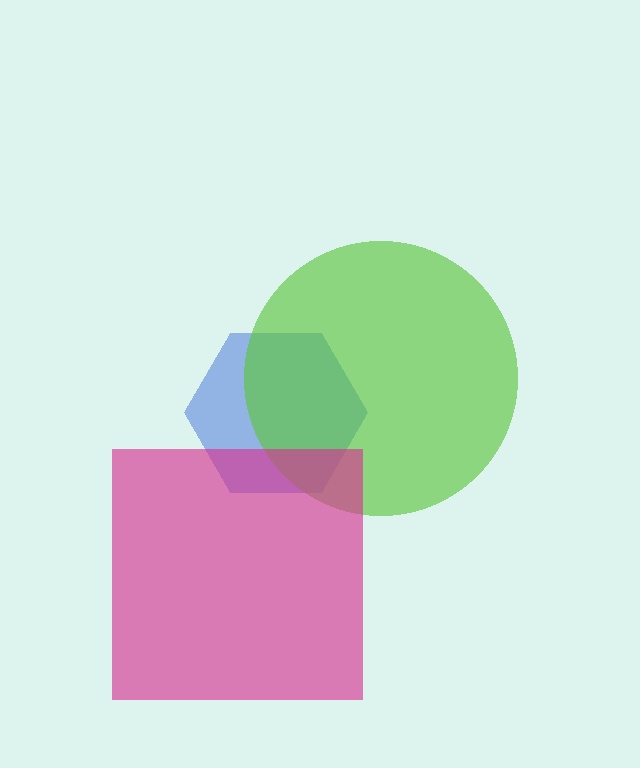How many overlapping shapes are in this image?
There are 3 overlapping shapes in the image.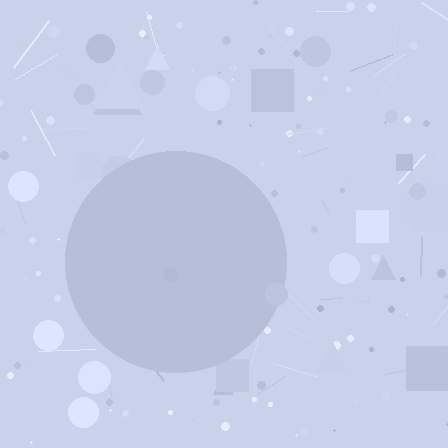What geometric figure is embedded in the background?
A circle is embedded in the background.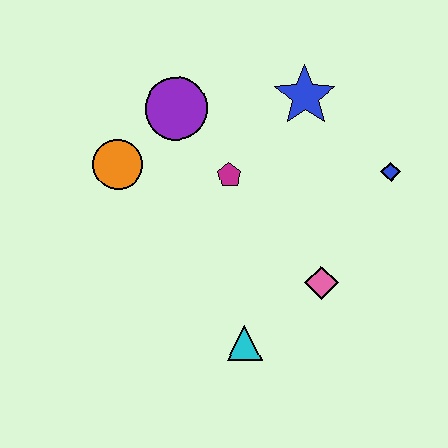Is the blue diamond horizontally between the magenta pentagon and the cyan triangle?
No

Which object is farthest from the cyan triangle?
The blue star is farthest from the cyan triangle.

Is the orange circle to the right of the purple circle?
No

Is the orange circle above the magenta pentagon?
Yes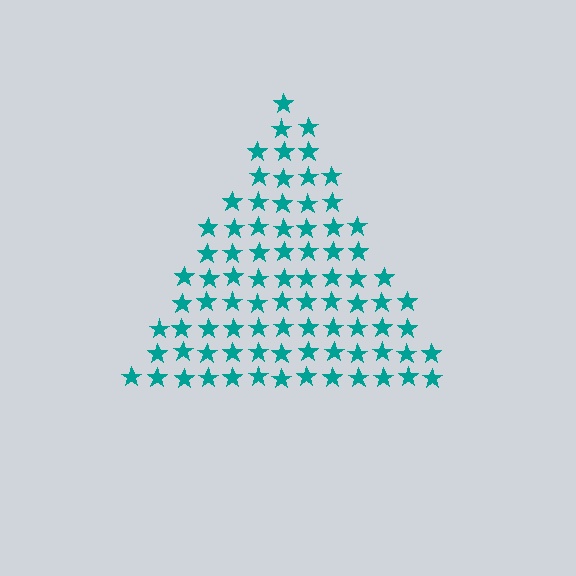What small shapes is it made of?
It is made of small stars.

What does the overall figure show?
The overall figure shows a triangle.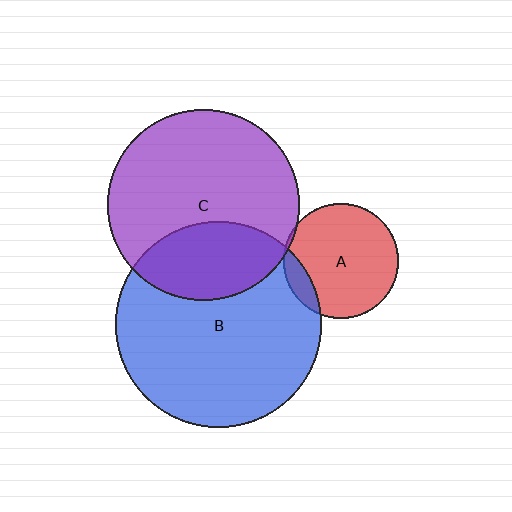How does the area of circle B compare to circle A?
Approximately 3.2 times.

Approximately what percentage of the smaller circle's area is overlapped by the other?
Approximately 10%.